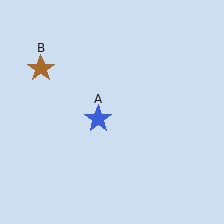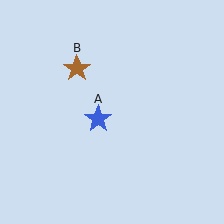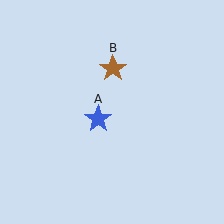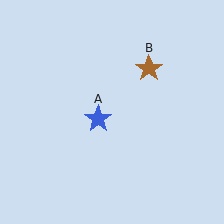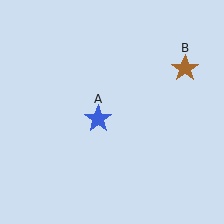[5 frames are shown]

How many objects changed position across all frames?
1 object changed position: brown star (object B).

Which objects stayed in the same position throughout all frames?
Blue star (object A) remained stationary.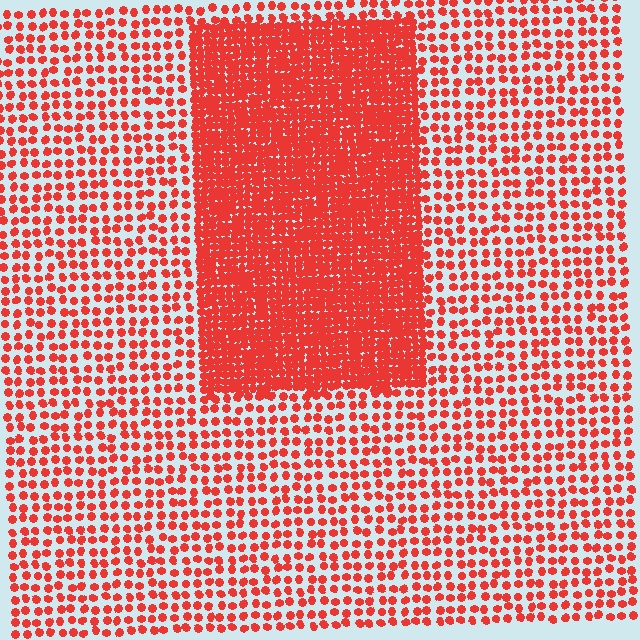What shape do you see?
I see a rectangle.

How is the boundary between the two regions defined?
The boundary is defined by a change in element density (approximately 2.6x ratio). All elements are the same color, size, and shape.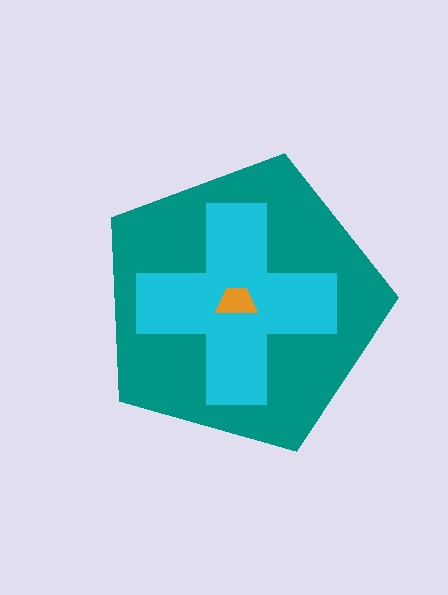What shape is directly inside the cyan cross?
The orange trapezoid.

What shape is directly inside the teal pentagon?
The cyan cross.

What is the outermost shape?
The teal pentagon.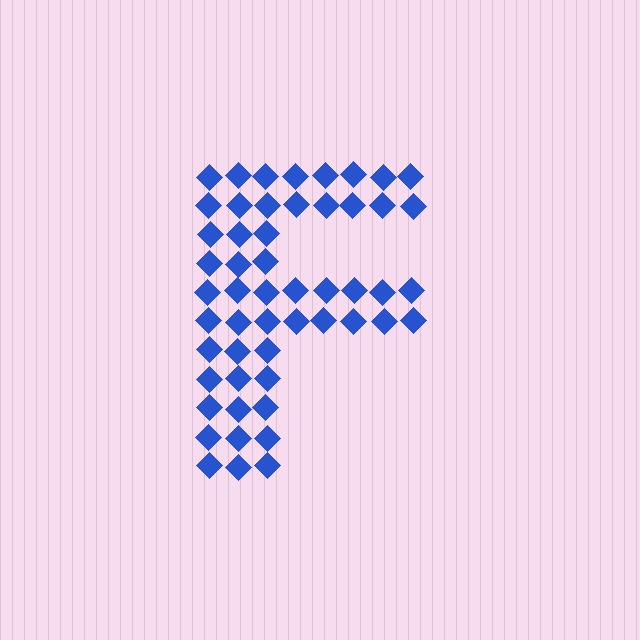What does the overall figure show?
The overall figure shows the letter F.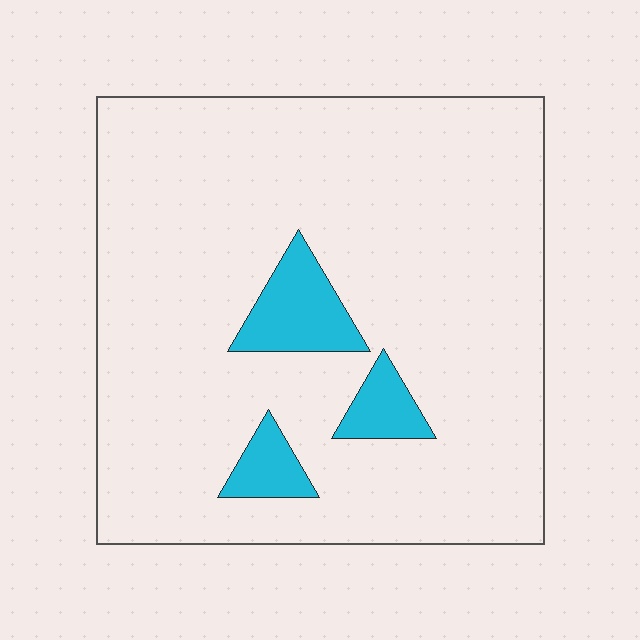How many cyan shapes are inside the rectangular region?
3.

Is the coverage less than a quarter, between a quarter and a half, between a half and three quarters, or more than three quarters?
Less than a quarter.